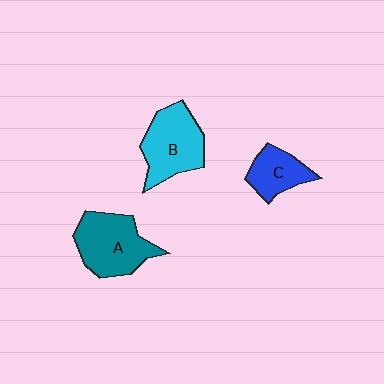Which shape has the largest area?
Shape A (teal).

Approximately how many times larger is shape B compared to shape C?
Approximately 1.6 times.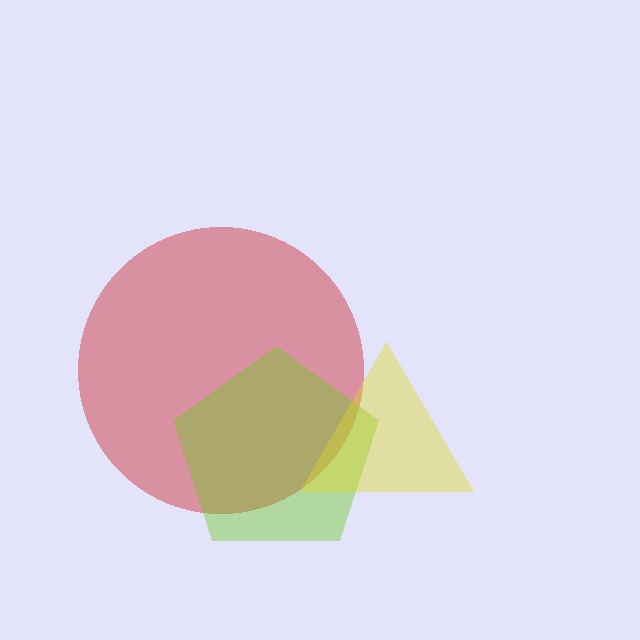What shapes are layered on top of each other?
The layered shapes are: a red circle, a lime pentagon, a yellow triangle.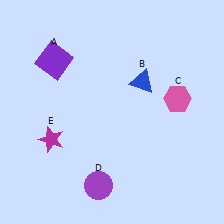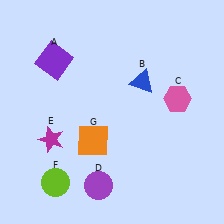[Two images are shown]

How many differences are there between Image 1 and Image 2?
There are 2 differences between the two images.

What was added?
A lime circle (F), an orange square (G) were added in Image 2.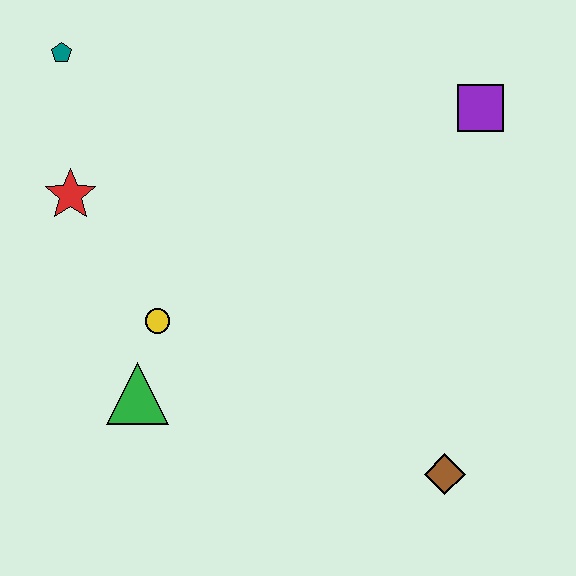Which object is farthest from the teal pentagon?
The brown diamond is farthest from the teal pentagon.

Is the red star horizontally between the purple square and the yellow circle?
No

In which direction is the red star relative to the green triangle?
The red star is above the green triangle.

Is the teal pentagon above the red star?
Yes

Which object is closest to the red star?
The teal pentagon is closest to the red star.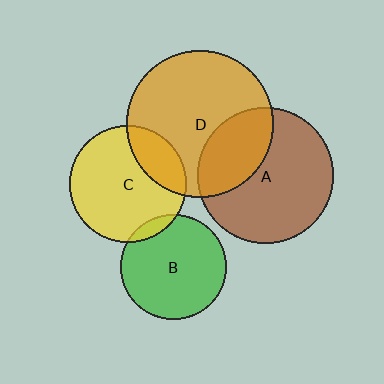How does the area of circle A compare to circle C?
Approximately 1.4 times.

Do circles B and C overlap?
Yes.